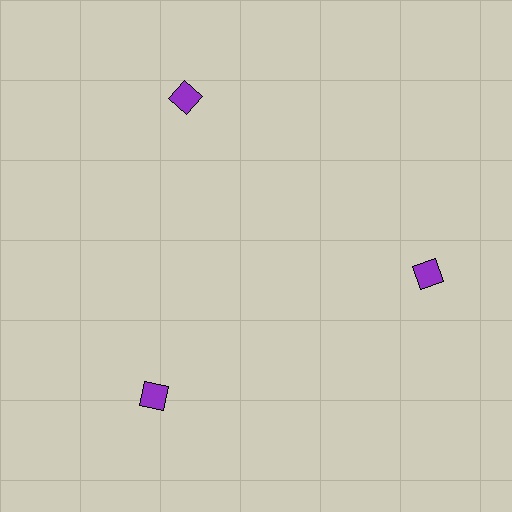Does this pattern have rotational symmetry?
Yes, this pattern has 3-fold rotational symmetry. It looks the same after rotating 120 degrees around the center.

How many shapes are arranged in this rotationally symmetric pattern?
There are 3 shapes, arranged in 3 groups of 1.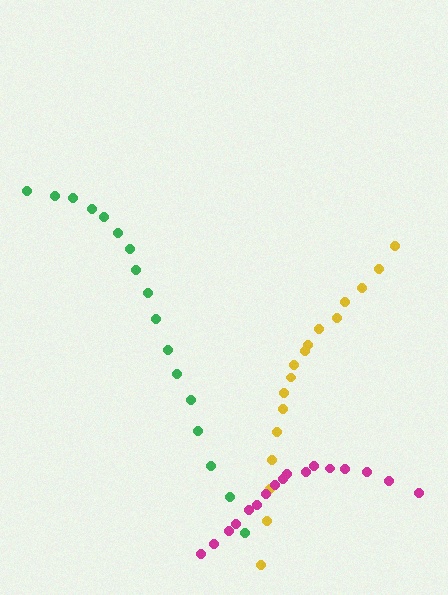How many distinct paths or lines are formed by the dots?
There are 3 distinct paths.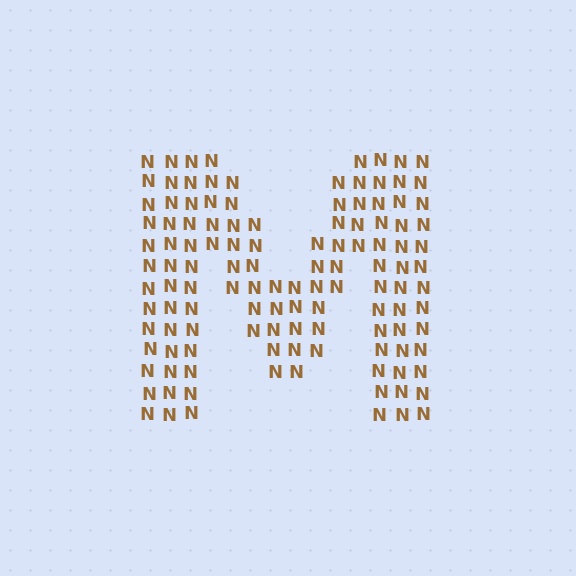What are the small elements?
The small elements are letter N's.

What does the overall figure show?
The overall figure shows the letter M.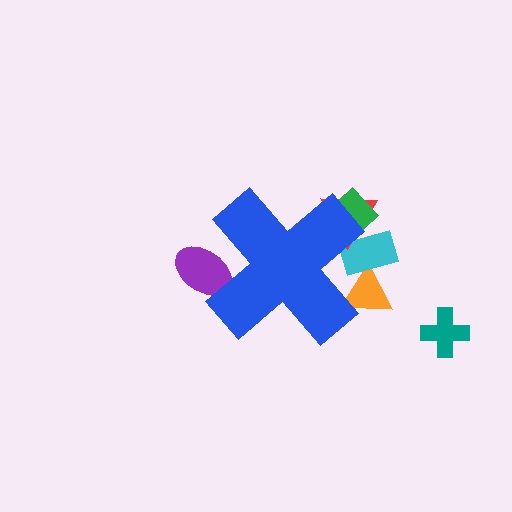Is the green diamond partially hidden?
Yes, the green diamond is partially hidden behind the blue cross.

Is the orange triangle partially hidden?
Yes, the orange triangle is partially hidden behind the blue cross.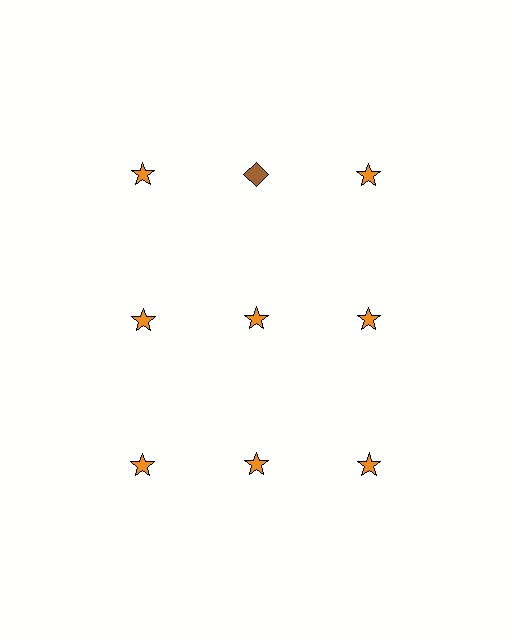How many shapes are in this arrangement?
There are 9 shapes arranged in a grid pattern.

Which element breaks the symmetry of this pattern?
The brown diamond in the top row, second from left column breaks the symmetry. All other shapes are orange stars.